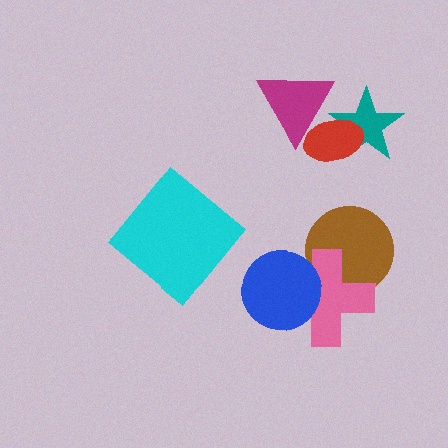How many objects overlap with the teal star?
2 objects overlap with the teal star.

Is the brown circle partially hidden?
Yes, it is partially covered by another shape.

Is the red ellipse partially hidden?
Yes, it is partially covered by another shape.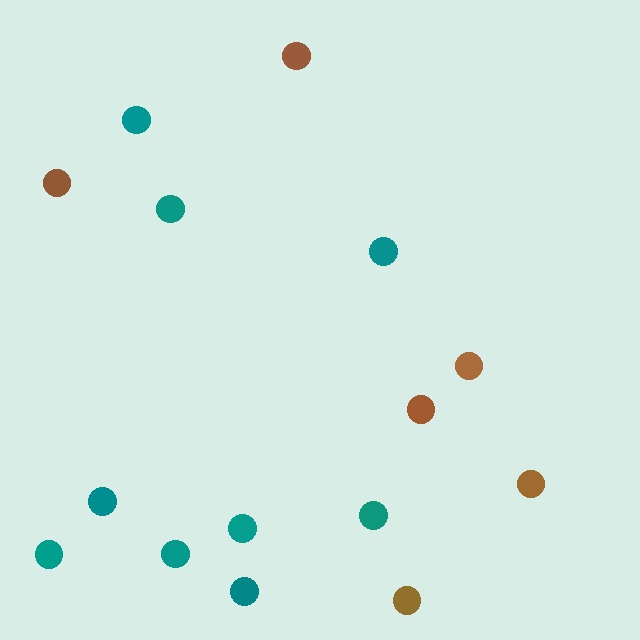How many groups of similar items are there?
There are 2 groups: one group of teal circles (9) and one group of brown circles (6).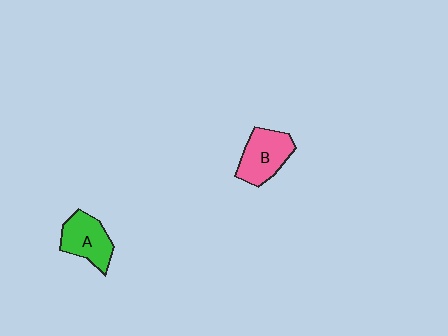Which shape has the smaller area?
Shape A (green).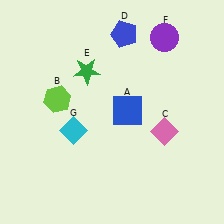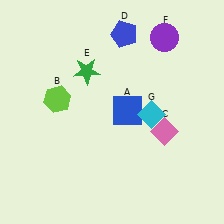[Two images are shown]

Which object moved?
The cyan diamond (G) moved right.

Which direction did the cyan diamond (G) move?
The cyan diamond (G) moved right.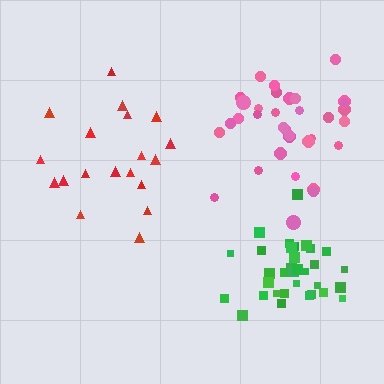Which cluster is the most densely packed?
Green.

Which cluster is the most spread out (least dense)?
Red.